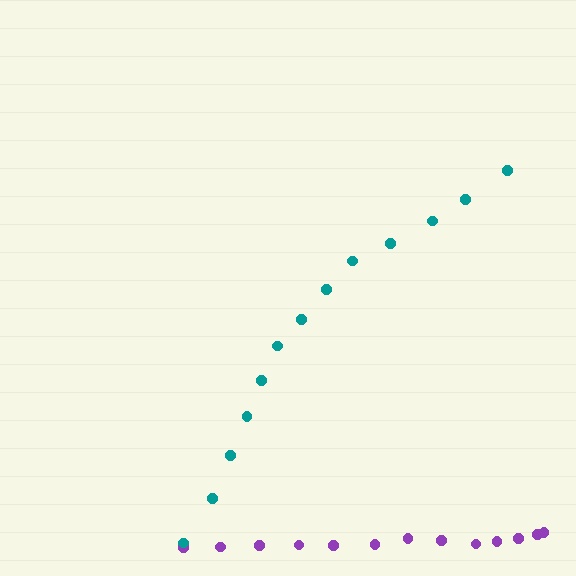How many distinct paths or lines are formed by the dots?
There are 2 distinct paths.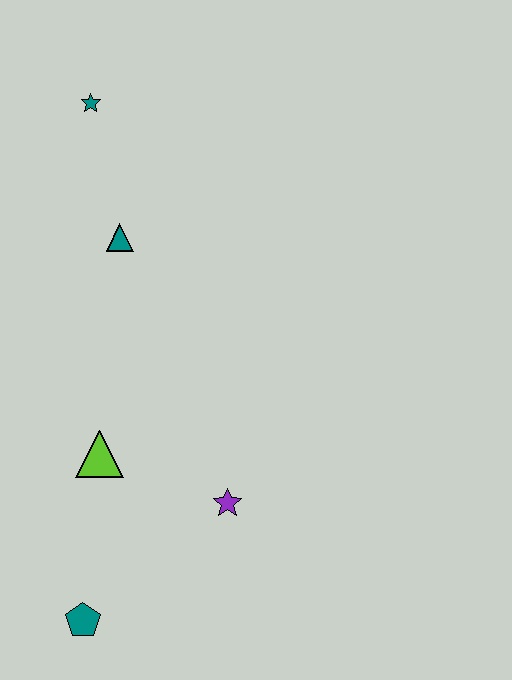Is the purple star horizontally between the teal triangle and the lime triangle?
No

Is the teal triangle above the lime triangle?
Yes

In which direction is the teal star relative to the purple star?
The teal star is above the purple star.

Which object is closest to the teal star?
The teal triangle is closest to the teal star.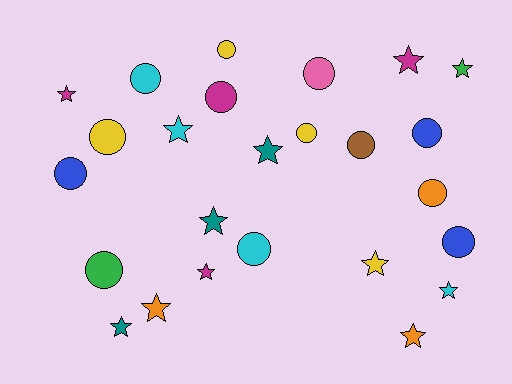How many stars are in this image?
There are 12 stars.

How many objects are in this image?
There are 25 objects.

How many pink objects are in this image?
There is 1 pink object.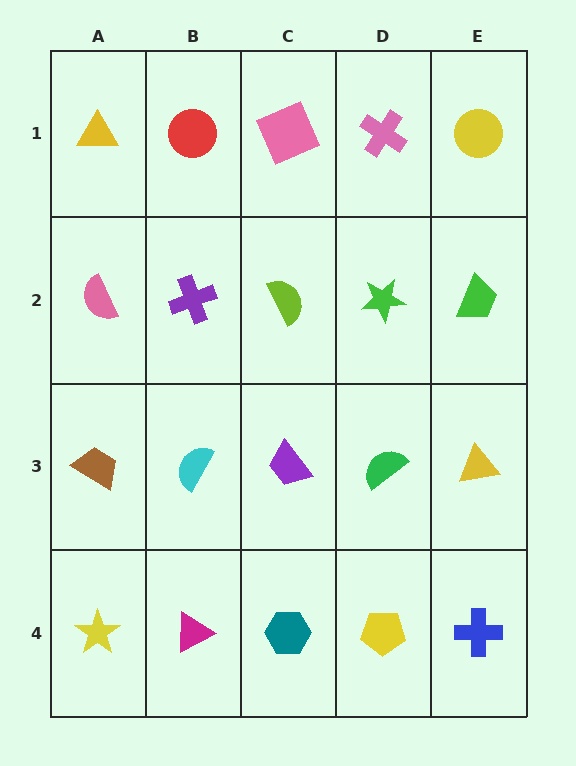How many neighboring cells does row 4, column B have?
3.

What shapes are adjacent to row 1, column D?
A green star (row 2, column D), a pink square (row 1, column C), a yellow circle (row 1, column E).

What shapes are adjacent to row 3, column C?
A lime semicircle (row 2, column C), a teal hexagon (row 4, column C), a cyan semicircle (row 3, column B), a green semicircle (row 3, column D).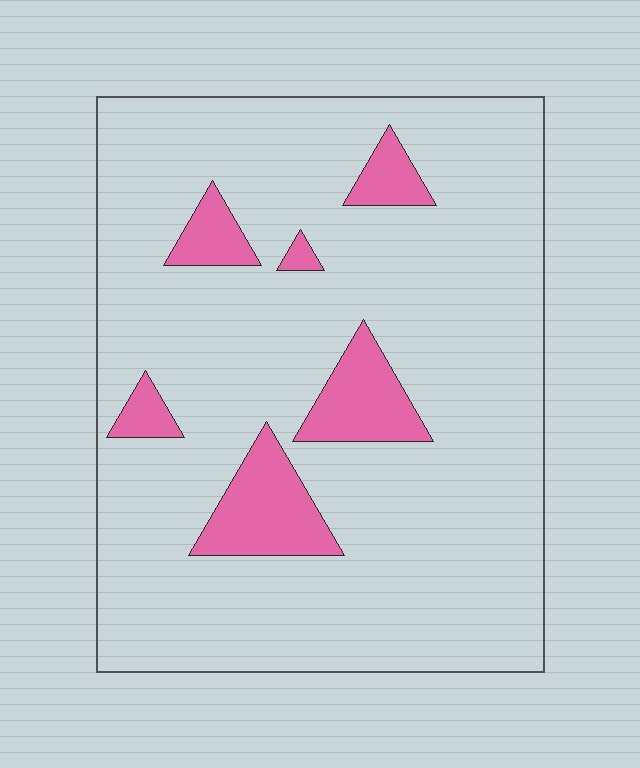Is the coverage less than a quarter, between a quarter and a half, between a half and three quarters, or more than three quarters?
Less than a quarter.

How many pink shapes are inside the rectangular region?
6.